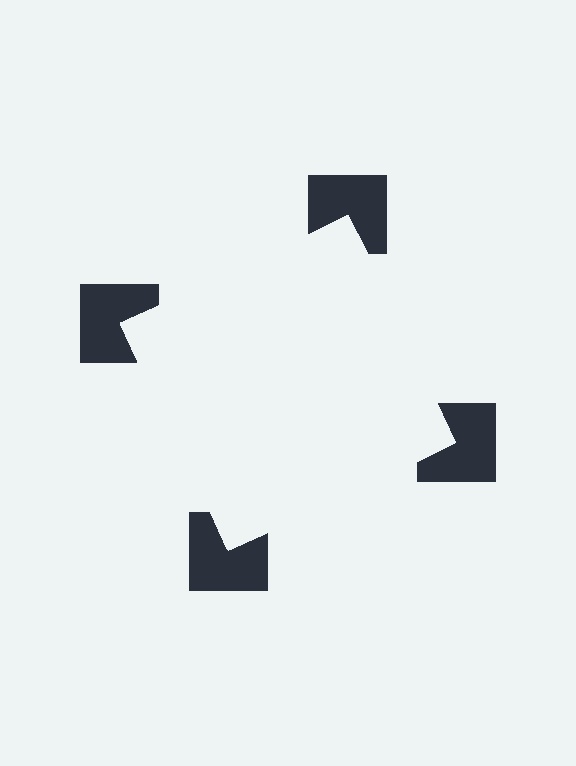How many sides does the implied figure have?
4 sides.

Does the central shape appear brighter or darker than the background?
It typically appears slightly brighter than the background, even though no actual brightness change is drawn.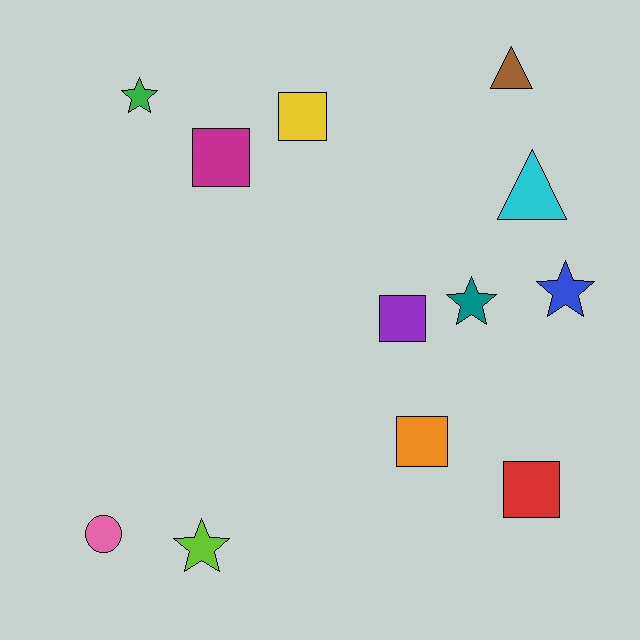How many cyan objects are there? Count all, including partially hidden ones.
There is 1 cyan object.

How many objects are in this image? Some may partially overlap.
There are 12 objects.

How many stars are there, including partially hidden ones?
There are 4 stars.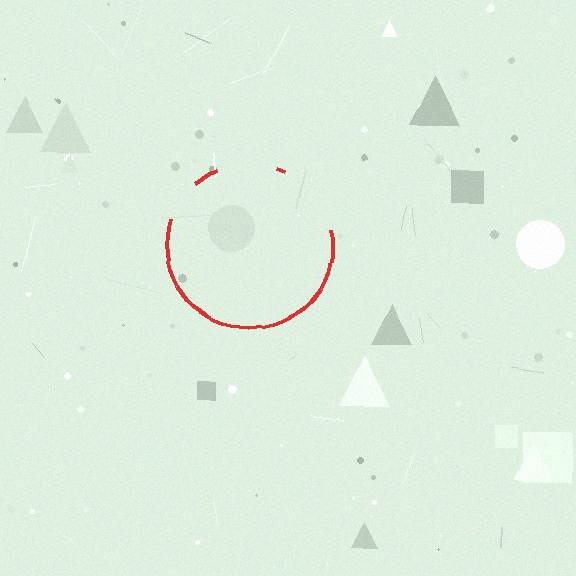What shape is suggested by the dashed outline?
The dashed outline suggests a circle.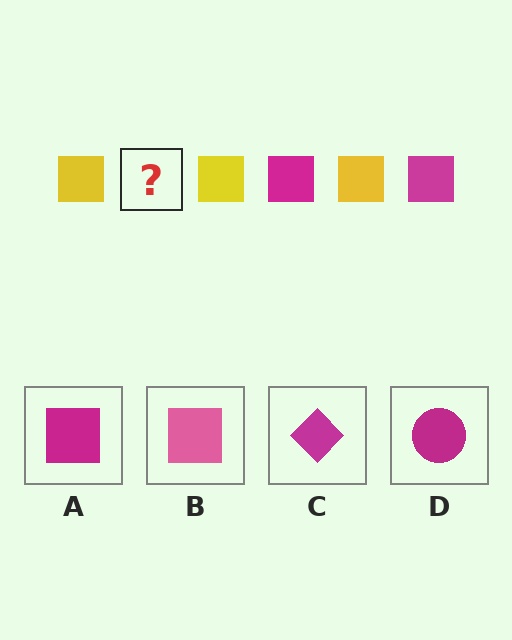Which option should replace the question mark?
Option A.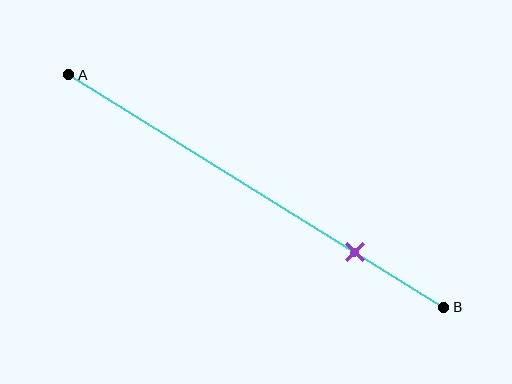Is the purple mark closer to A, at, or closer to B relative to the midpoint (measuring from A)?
The purple mark is closer to point B than the midpoint of segment AB.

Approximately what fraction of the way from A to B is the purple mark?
The purple mark is approximately 75% of the way from A to B.